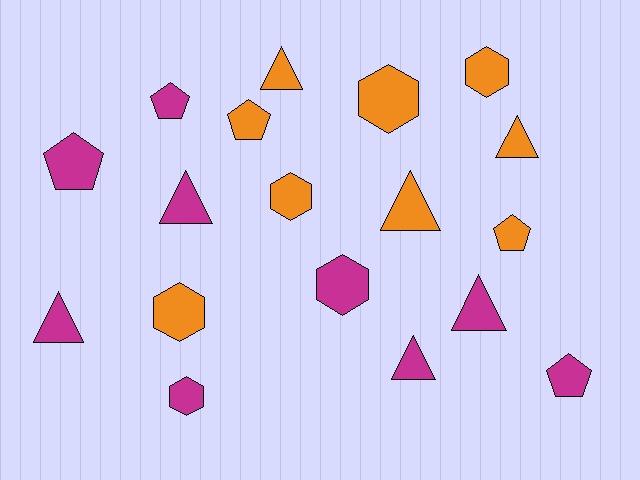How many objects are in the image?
There are 18 objects.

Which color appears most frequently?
Magenta, with 9 objects.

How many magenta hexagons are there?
There are 2 magenta hexagons.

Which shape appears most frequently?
Triangle, with 7 objects.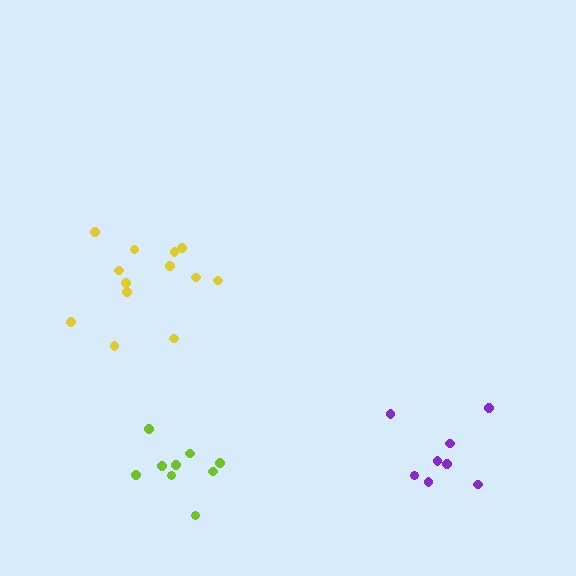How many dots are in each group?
Group 1: 13 dots, Group 2: 9 dots, Group 3: 8 dots (30 total).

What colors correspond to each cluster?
The clusters are colored: yellow, lime, purple.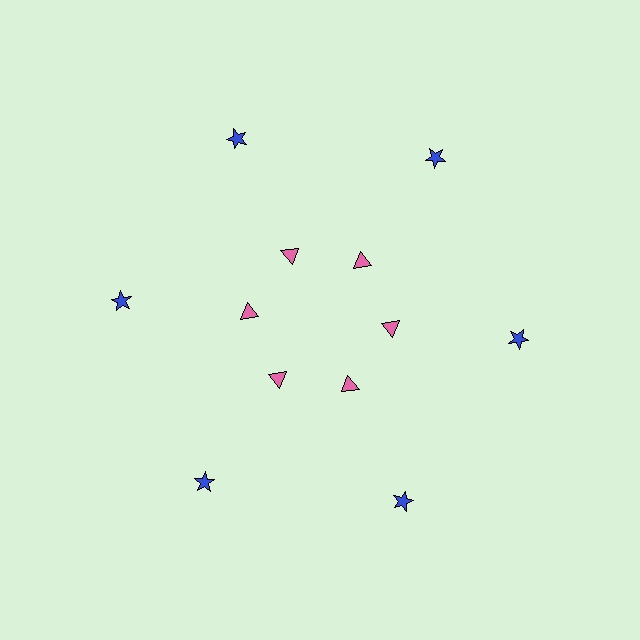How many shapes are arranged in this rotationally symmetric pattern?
There are 12 shapes, arranged in 6 groups of 2.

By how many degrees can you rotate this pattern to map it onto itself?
The pattern maps onto itself every 60 degrees of rotation.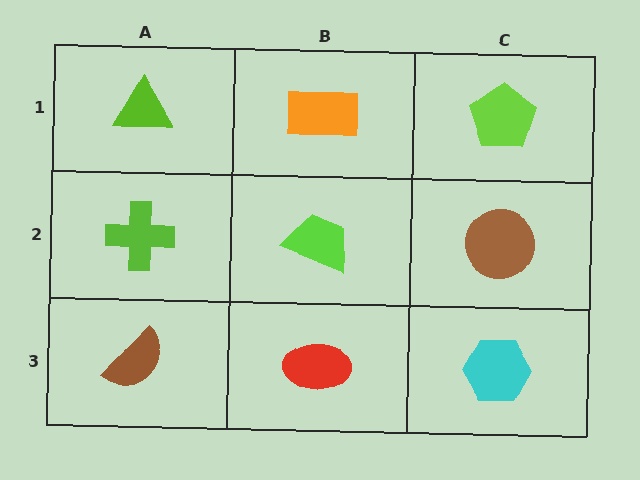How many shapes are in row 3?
3 shapes.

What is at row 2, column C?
A brown circle.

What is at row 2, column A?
A lime cross.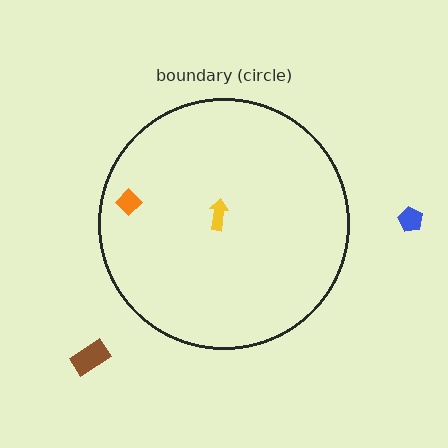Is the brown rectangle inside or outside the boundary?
Outside.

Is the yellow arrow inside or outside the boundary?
Inside.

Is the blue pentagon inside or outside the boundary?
Outside.